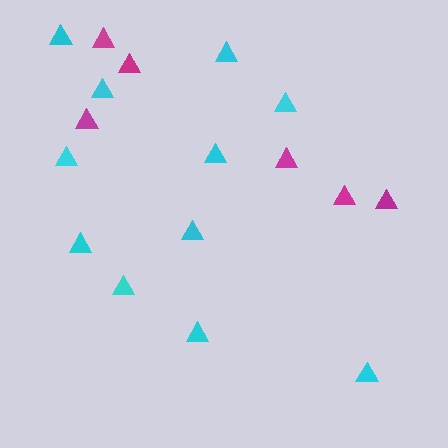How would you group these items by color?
There are 2 groups: one group of magenta triangles (6) and one group of cyan triangles (11).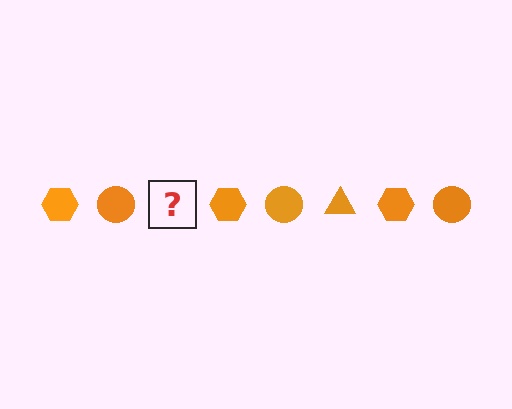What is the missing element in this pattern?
The missing element is an orange triangle.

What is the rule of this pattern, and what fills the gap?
The rule is that the pattern cycles through hexagon, circle, triangle shapes in orange. The gap should be filled with an orange triangle.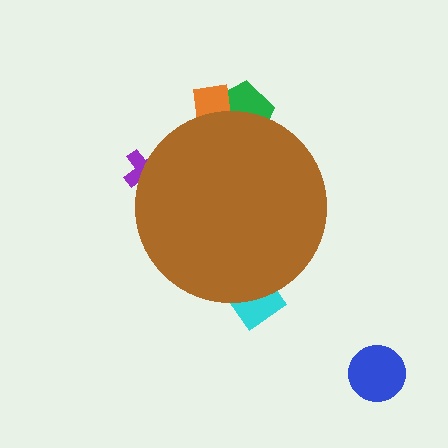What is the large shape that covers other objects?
A brown circle.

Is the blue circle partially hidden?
No, the blue circle is fully visible.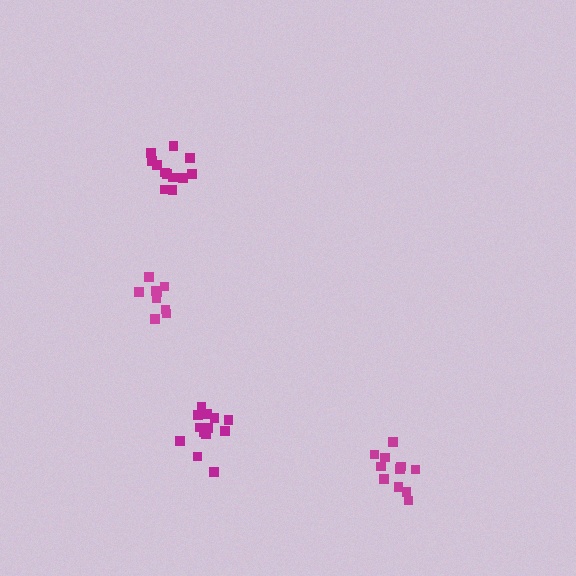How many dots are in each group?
Group 1: 12 dots, Group 2: 13 dots, Group 3: 11 dots, Group 4: 9 dots (45 total).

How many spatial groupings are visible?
There are 4 spatial groupings.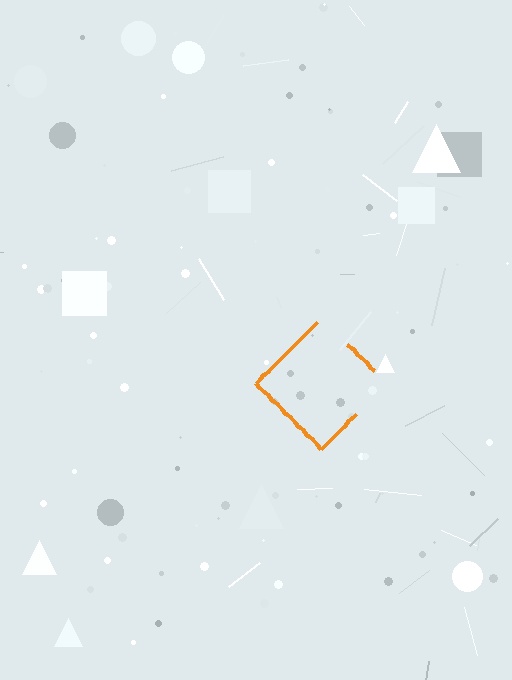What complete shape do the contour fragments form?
The contour fragments form a diamond.